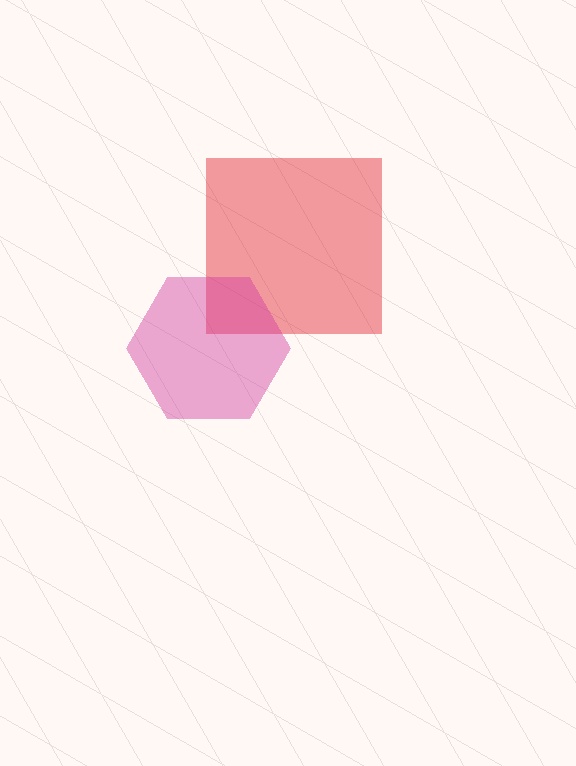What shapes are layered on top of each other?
The layered shapes are: a red square, a magenta hexagon.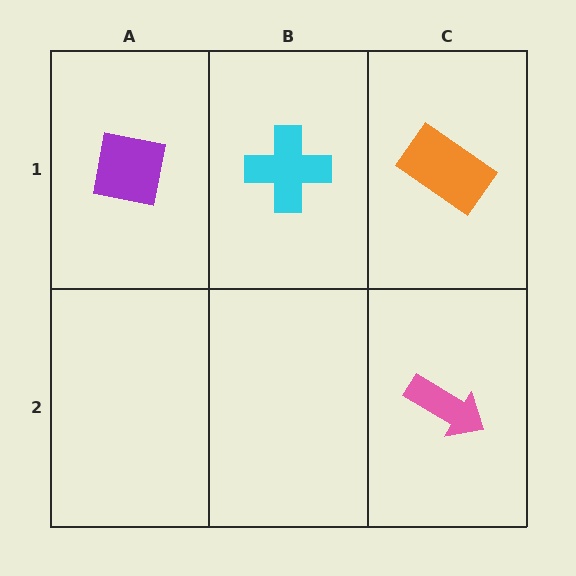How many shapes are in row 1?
3 shapes.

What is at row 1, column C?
An orange rectangle.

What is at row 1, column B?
A cyan cross.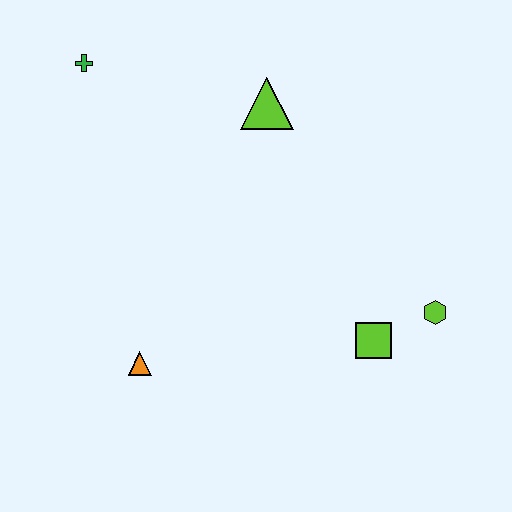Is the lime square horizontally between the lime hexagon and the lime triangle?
Yes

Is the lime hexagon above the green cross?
No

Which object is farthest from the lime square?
The green cross is farthest from the lime square.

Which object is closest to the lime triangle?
The green cross is closest to the lime triangle.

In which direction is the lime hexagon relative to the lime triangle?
The lime hexagon is below the lime triangle.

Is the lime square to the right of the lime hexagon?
No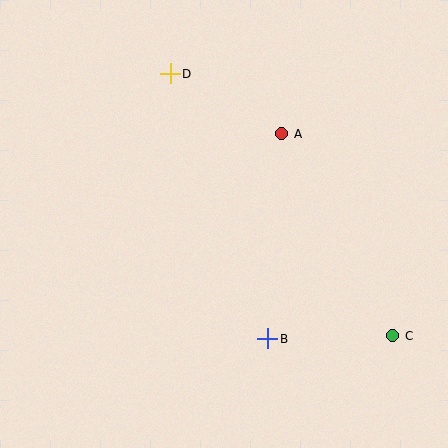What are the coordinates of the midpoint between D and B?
The midpoint between D and B is at (219, 206).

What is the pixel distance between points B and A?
The distance between B and A is 205 pixels.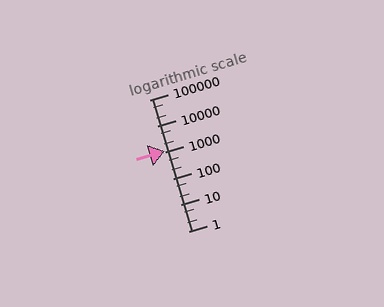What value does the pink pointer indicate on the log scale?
The pointer indicates approximately 1100.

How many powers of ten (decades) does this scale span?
The scale spans 5 decades, from 1 to 100000.